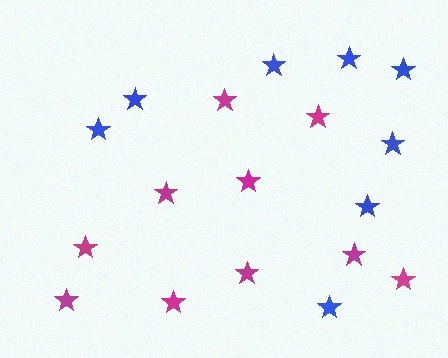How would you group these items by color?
There are 2 groups: one group of blue stars (8) and one group of magenta stars (10).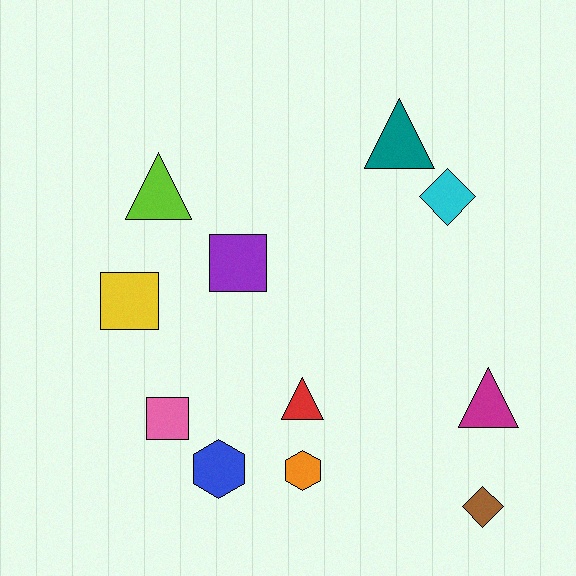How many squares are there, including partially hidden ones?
There are 3 squares.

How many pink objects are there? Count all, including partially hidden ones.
There is 1 pink object.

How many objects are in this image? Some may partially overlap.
There are 11 objects.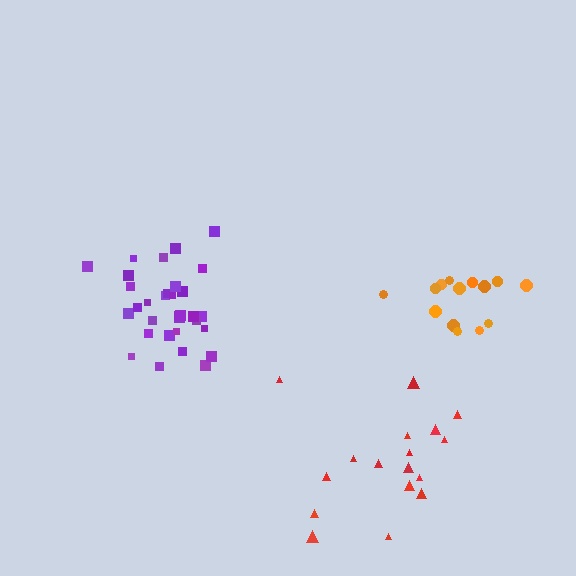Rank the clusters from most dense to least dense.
purple, orange, red.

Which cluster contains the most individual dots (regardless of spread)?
Purple (33).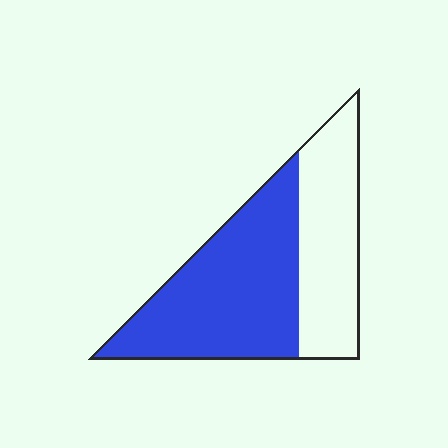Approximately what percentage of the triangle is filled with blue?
Approximately 60%.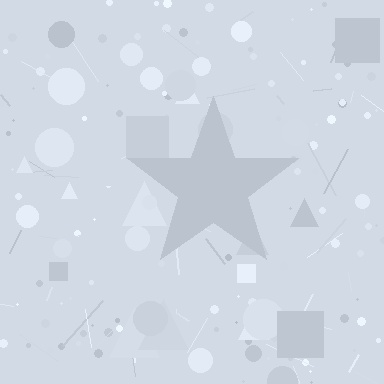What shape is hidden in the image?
A star is hidden in the image.